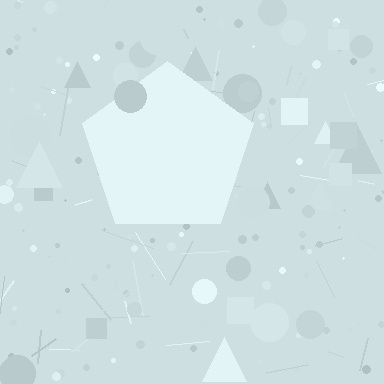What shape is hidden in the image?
A pentagon is hidden in the image.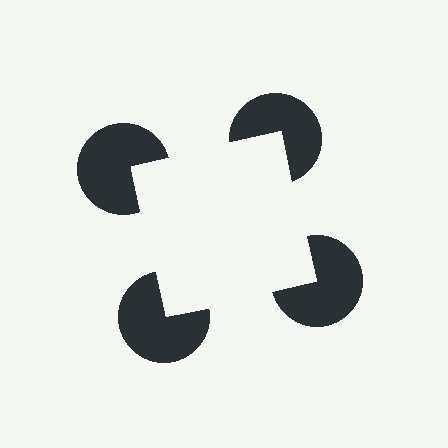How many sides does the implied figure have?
4 sides.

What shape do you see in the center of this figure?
An illusory square — its edges are inferred from the aligned wedge cuts in the pac-man discs, not physically drawn.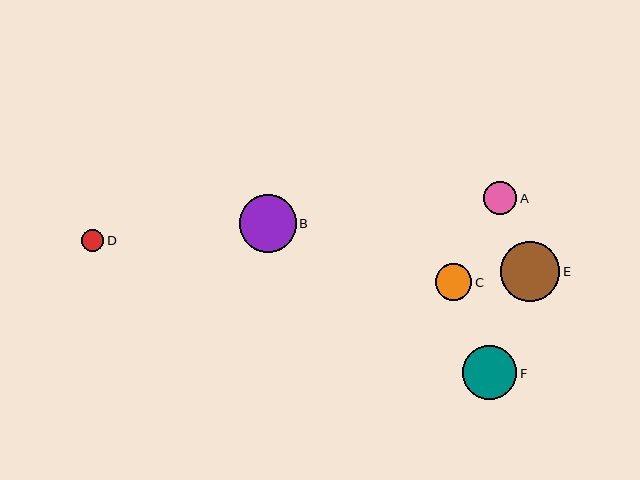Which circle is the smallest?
Circle D is the smallest with a size of approximately 22 pixels.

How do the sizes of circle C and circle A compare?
Circle C and circle A are approximately the same size.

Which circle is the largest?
Circle E is the largest with a size of approximately 60 pixels.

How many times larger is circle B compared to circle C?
Circle B is approximately 1.6 times the size of circle C.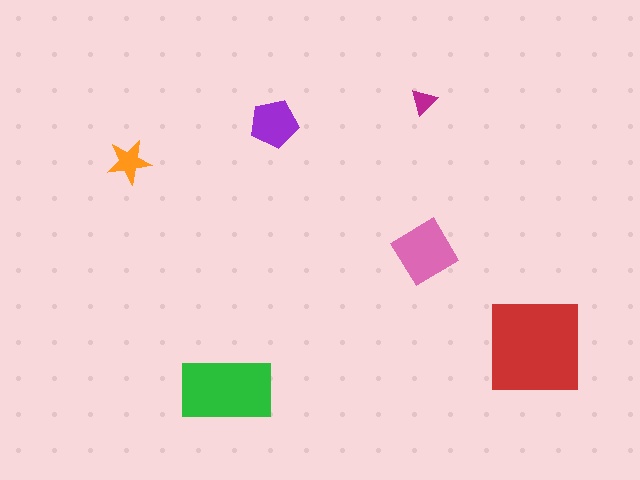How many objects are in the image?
There are 6 objects in the image.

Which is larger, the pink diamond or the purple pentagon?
The pink diamond.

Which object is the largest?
The red square.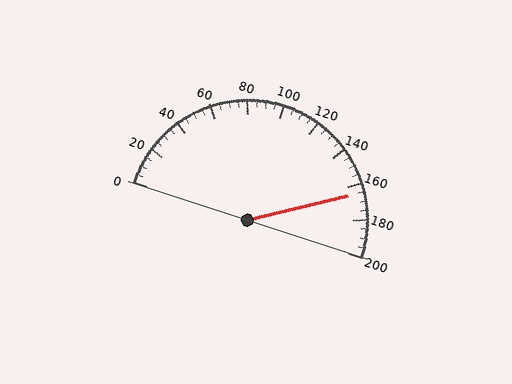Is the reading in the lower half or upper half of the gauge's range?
The reading is in the upper half of the range (0 to 200).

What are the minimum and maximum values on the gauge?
The gauge ranges from 0 to 200.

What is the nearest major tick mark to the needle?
The nearest major tick mark is 160.